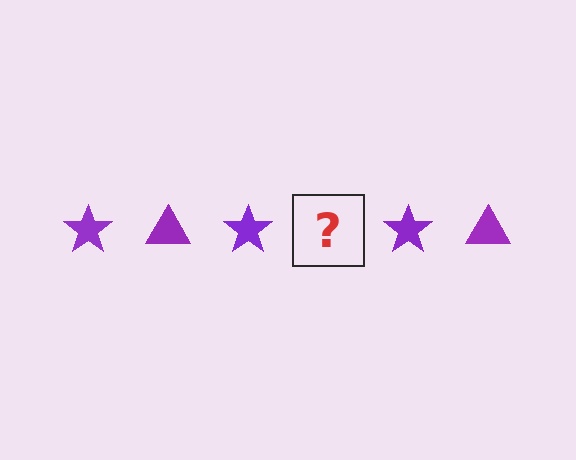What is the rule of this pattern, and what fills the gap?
The rule is that the pattern cycles through star, triangle shapes in purple. The gap should be filled with a purple triangle.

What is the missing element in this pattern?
The missing element is a purple triangle.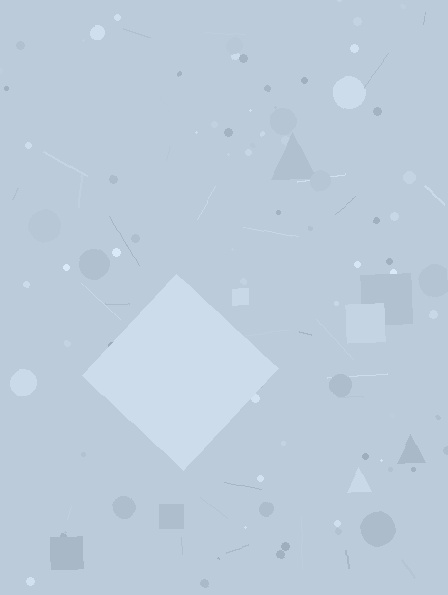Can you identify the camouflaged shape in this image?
The camouflaged shape is a diamond.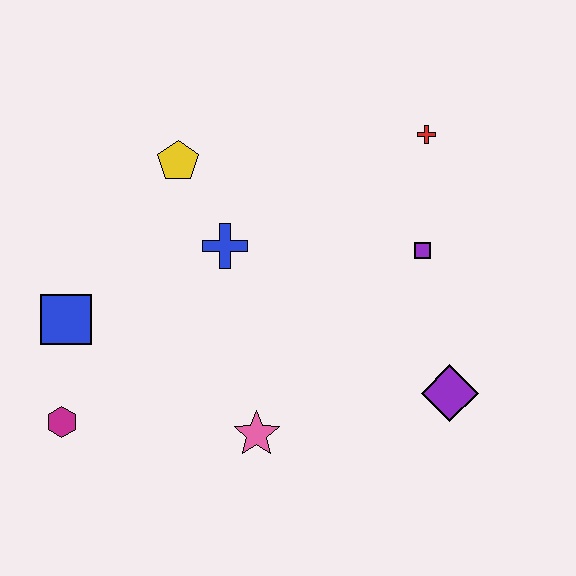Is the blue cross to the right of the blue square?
Yes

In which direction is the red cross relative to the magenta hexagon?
The red cross is to the right of the magenta hexagon.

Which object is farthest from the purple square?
The magenta hexagon is farthest from the purple square.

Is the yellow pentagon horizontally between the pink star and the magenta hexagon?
Yes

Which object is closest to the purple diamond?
The purple square is closest to the purple diamond.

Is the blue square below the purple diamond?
No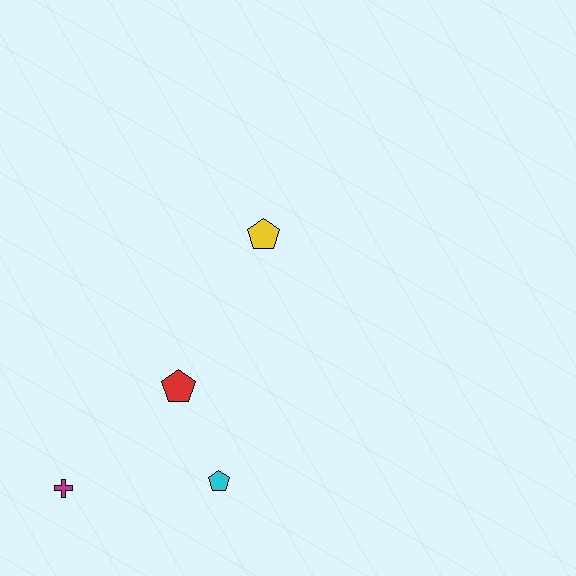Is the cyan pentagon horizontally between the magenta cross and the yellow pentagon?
Yes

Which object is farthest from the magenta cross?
The yellow pentagon is farthest from the magenta cross.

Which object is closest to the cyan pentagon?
The red pentagon is closest to the cyan pentagon.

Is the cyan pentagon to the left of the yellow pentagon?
Yes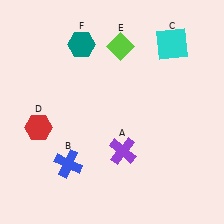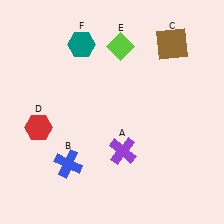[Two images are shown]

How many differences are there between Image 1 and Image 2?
There is 1 difference between the two images.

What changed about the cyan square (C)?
In Image 1, C is cyan. In Image 2, it changed to brown.